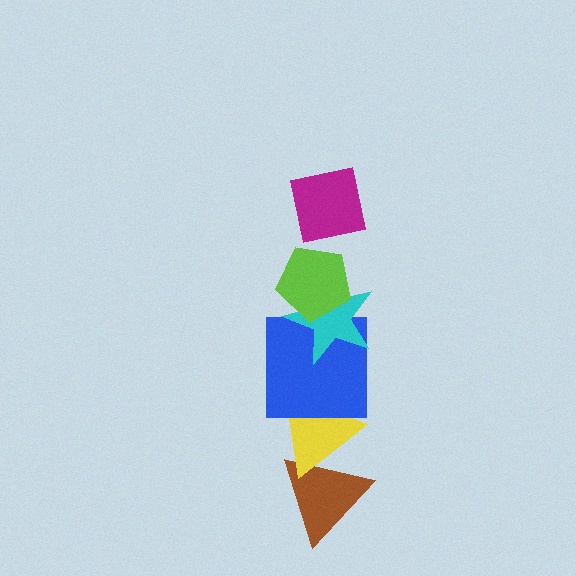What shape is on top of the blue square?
The cyan star is on top of the blue square.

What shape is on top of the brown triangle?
The yellow triangle is on top of the brown triangle.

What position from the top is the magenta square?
The magenta square is 1st from the top.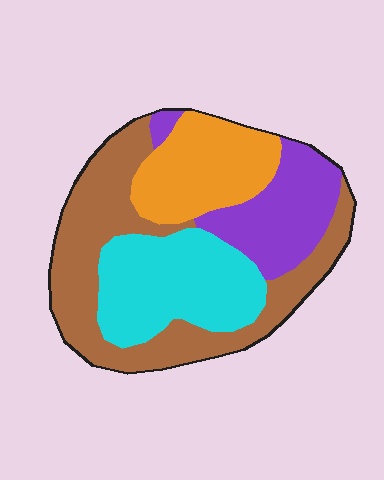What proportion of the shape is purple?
Purple covers 19% of the shape.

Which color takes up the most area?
Brown, at roughly 35%.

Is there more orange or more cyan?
Cyan.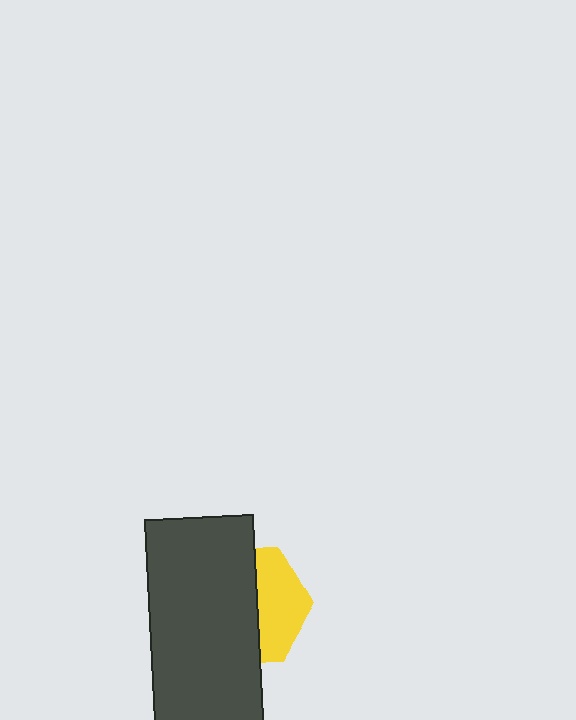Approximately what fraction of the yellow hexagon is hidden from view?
Roughly 60% of the yellow hexagon is hidden behind the dark gray rectangle.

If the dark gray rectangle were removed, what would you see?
You would see the complete yellow hexagon.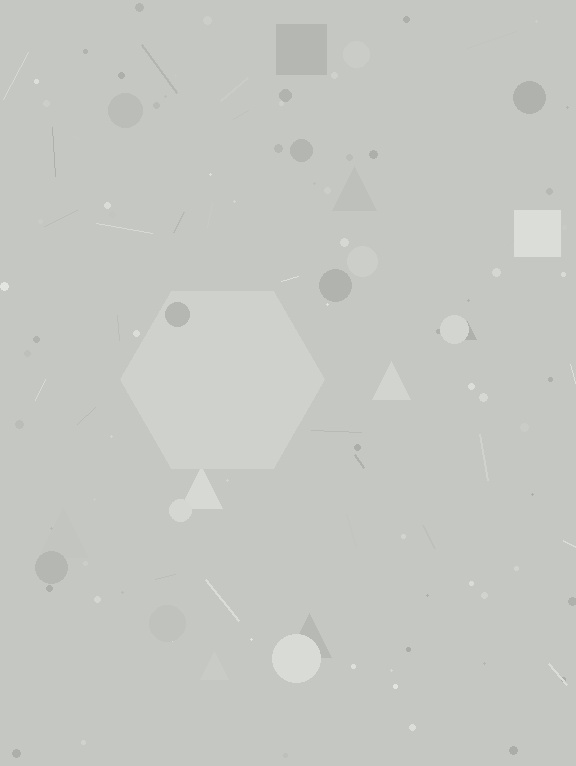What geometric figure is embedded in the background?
A hexagon is embedded in the background.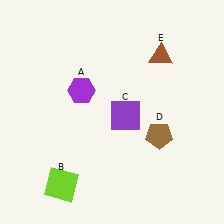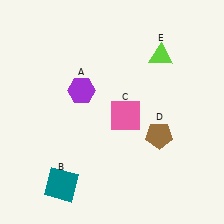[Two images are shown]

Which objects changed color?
B changed from lime to teal. C changed from purple to pink. E changed from brown to lime.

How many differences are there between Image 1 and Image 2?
There are 3 differences between the two images.